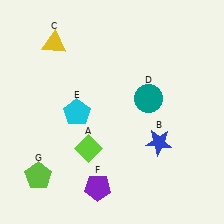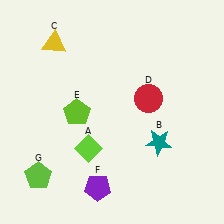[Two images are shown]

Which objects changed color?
B changed from blue to teal. D changed from teal to red. E changed from cyan to lime.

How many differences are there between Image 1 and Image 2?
There are 3 differences between the two images.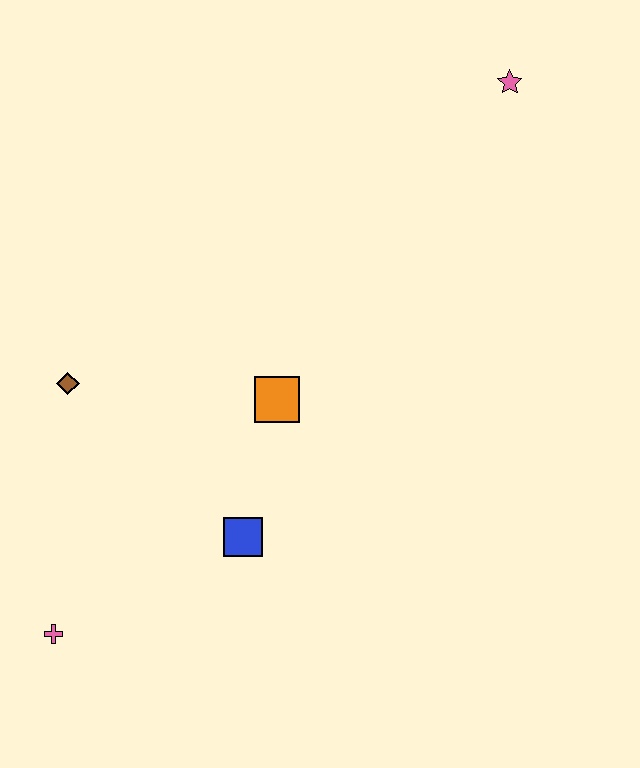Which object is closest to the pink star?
The orange square is closest to the pink star.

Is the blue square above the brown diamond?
No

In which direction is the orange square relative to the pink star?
The orange square is below the pink star.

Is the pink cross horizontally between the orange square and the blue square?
No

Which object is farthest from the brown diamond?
The pink star is farthest from the brown diamond.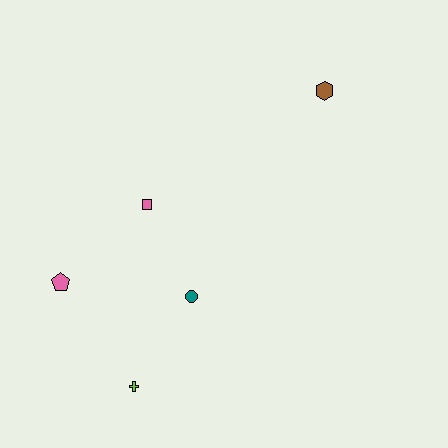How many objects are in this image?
There are 5 objects.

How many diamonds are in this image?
There are no diamonds.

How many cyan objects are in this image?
There are no cyan objects.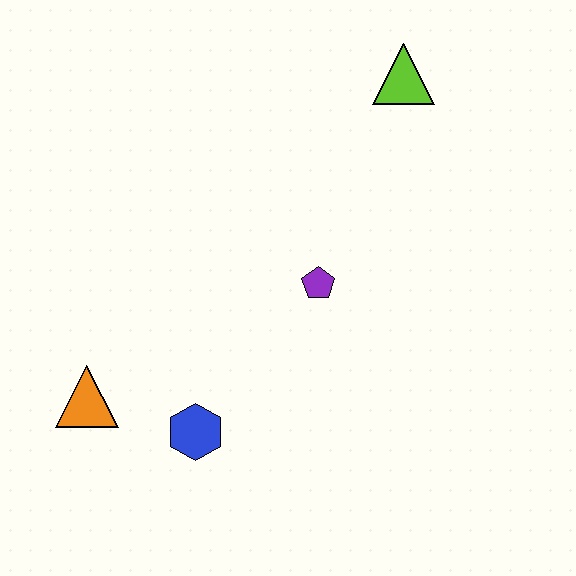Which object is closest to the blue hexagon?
The orange triangle is closest to the blue hexagon.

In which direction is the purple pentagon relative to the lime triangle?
The purple pentagon is below the lime triangle.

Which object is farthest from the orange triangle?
The lime triangle is farthest from the orange triangle.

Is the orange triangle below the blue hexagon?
No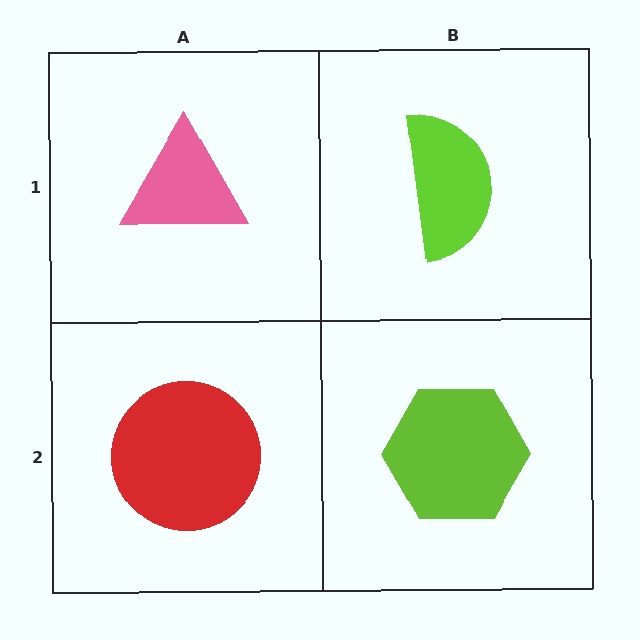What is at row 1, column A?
A pink triangle.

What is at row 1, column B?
A lime semicircle.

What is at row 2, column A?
A red circle.